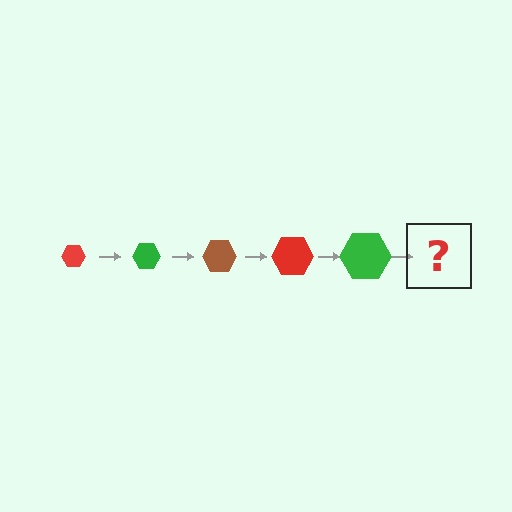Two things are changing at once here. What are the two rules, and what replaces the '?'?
The two rules are that the hexagon grows larger each step and the color cycles through red, green, and brown. The '?' should be a brown hexagon, larger than the previous one.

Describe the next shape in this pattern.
It should be a brown hexagon, larger than the previous one.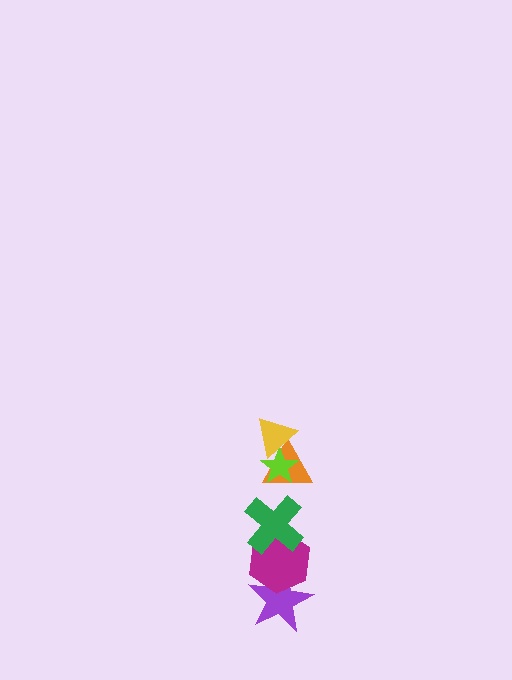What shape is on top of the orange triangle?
The lime star is on top of the orange triangle.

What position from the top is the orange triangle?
The orange triangle is 3rd from the top.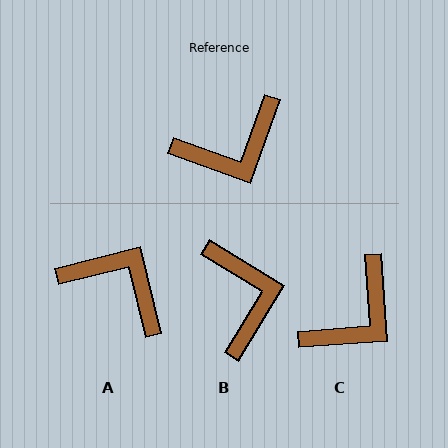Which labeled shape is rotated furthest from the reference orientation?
A, about 123 degrees away.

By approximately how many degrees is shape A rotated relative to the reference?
Approximately 123 degrees counter-clockwise.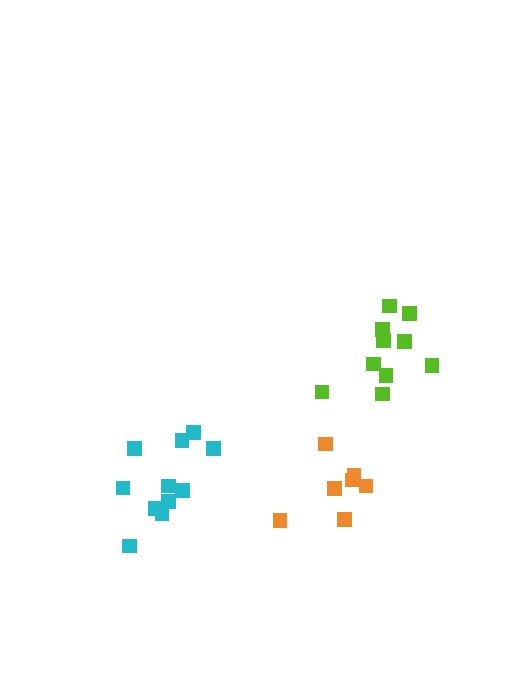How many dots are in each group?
Group 1: 10 dots, Group 2: 7 dots, Group 3: 11 dots (28 total).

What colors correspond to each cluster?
The clusters are colored: lime, orange, cyan.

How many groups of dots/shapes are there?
There are 3 groups.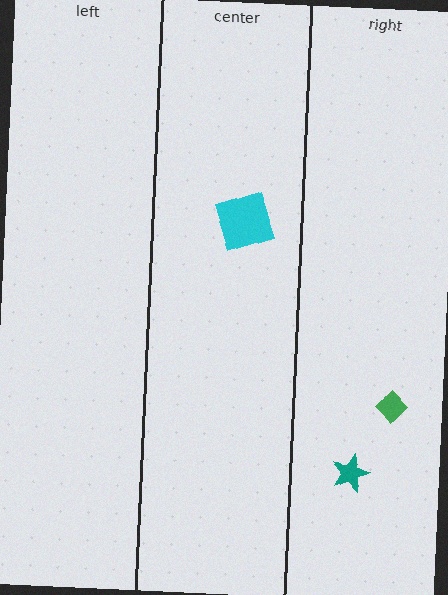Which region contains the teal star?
The right region.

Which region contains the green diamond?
The right region.